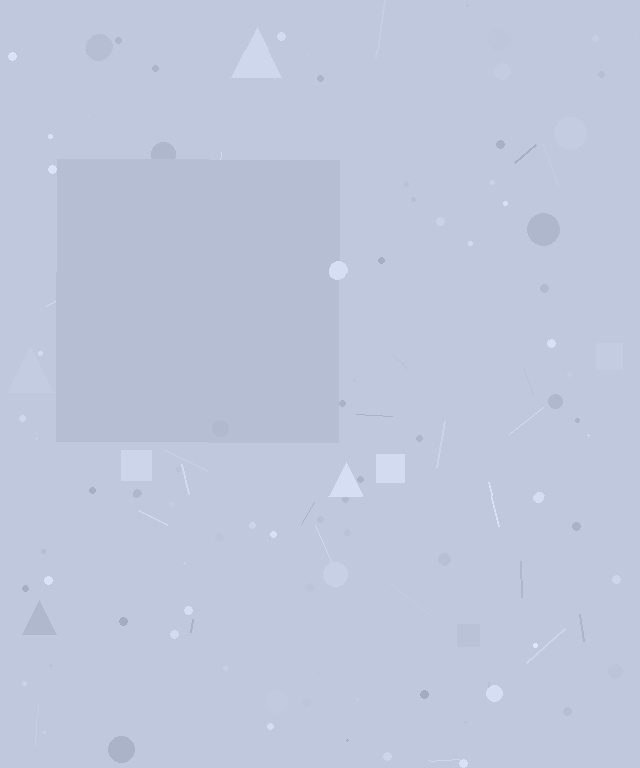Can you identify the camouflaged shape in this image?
The camouflaged shape is a square.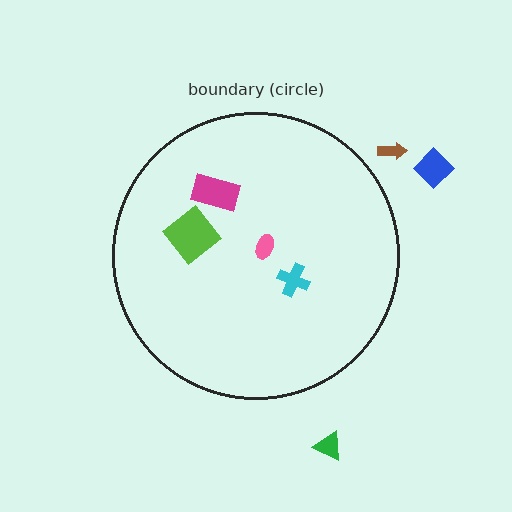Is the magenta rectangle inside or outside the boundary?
Inside.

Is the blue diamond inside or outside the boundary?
Outside.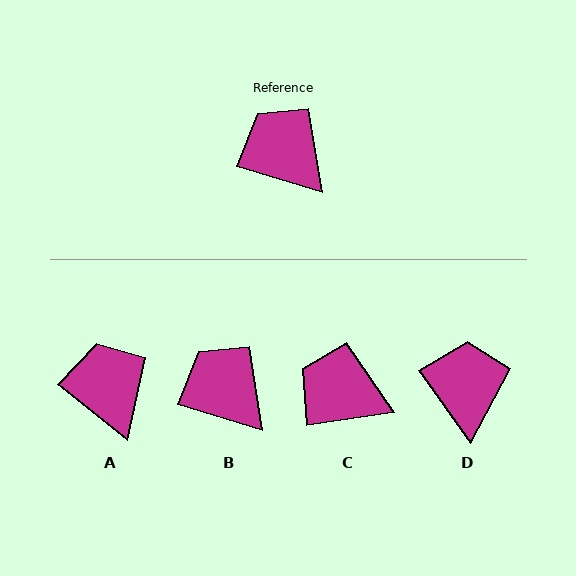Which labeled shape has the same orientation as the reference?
B.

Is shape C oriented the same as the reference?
No, it is off by about 26 degrees.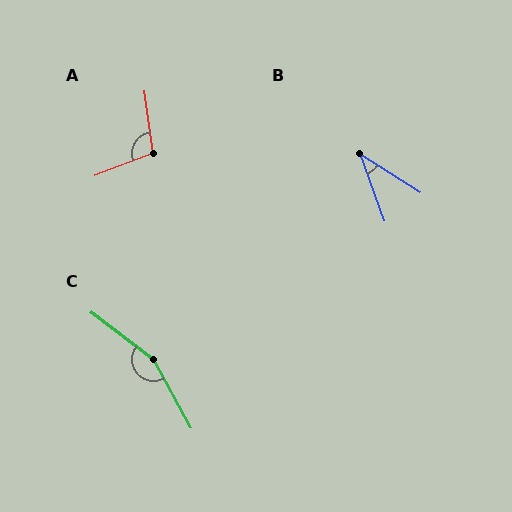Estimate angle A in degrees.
Approximately 104 degrees.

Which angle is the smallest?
B, at approximately 38 degrees.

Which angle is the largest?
C, at approximately 156 degrees.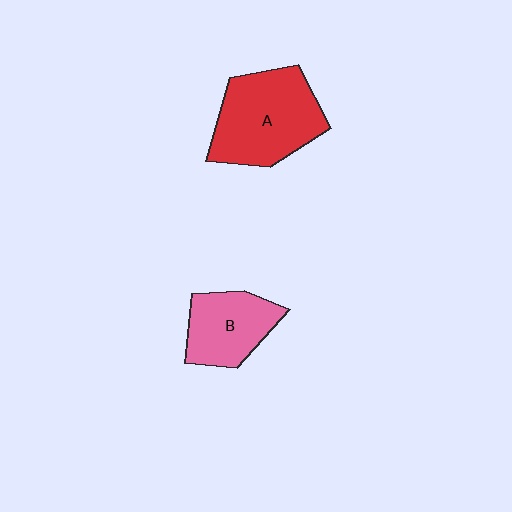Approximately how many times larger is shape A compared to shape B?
Approximately 1.5 times.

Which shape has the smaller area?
Shape B (pink).